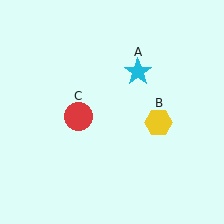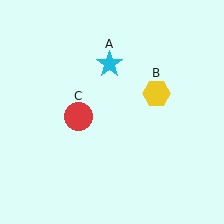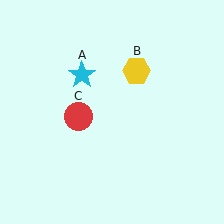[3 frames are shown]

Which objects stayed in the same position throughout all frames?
Red circle (object C) remained stationary.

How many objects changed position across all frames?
2 objects changed position: cyan star (object A), yellow hexagon (object B).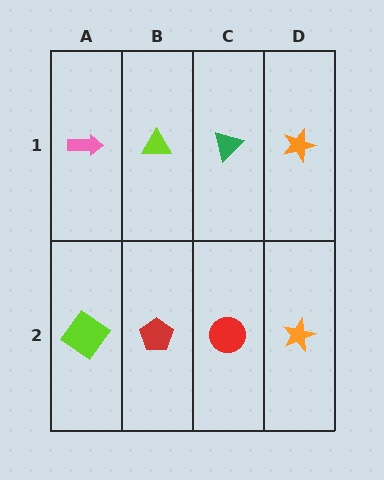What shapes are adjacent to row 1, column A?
A lime diamond (row 2, column A), a lime triangle (row 1, column B).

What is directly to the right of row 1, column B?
A green triangle.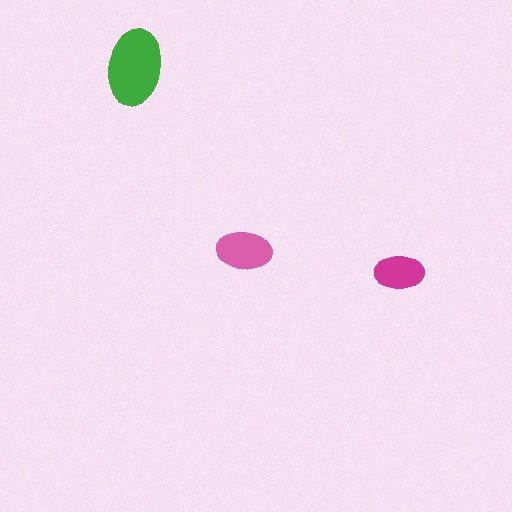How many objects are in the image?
There are 3 objects in the image.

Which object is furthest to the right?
The magenta ellipse is rightmost.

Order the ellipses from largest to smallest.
the green one, the pink one, the magenta one.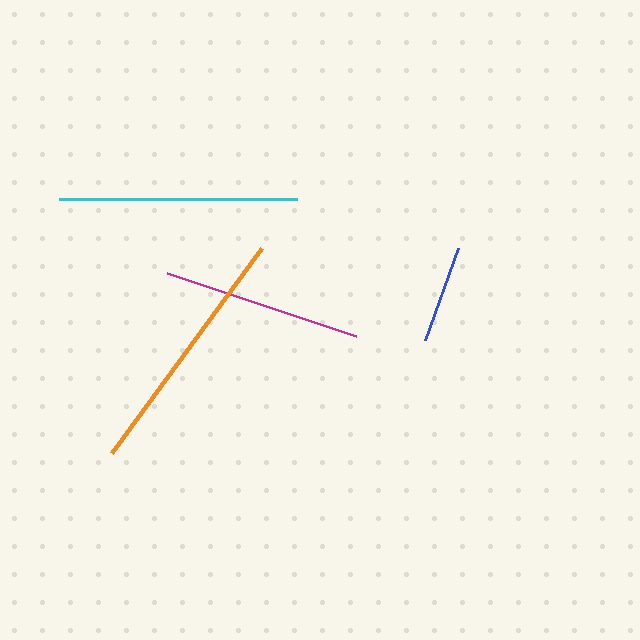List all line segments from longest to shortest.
From longest to shortest: orange, cyan, magenta, blue.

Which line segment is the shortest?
The blue line is the shortest at approximately 98 pixels.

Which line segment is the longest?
The orange line is the longest at approximately 254 pixels.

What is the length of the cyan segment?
The cyan segment is approximately 237 pixels long.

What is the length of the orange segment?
The orange segment is approximately 254 pixels long.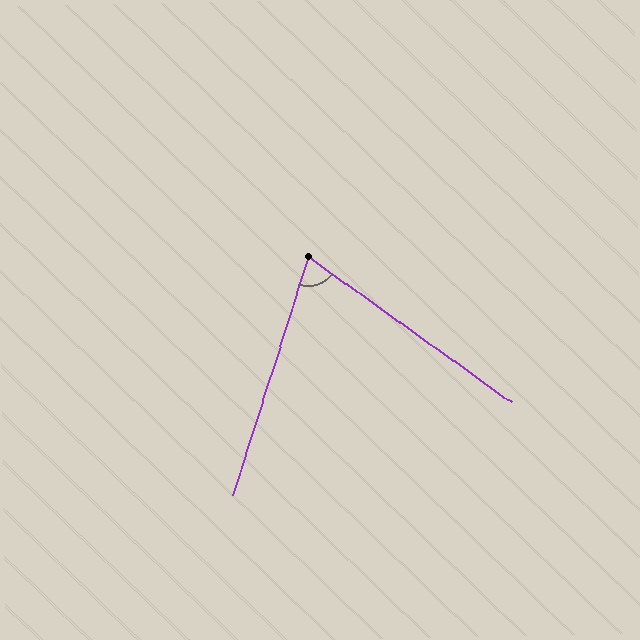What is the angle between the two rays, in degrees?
Approximately 72 degrees.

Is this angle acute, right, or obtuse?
It is acute.